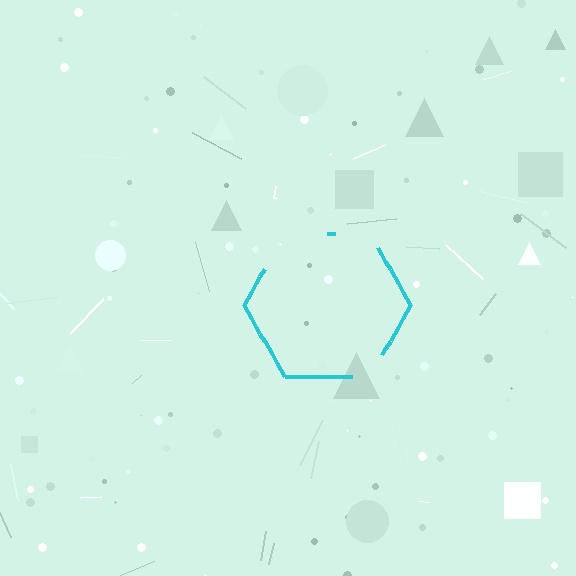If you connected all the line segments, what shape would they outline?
They would outline a hexagon.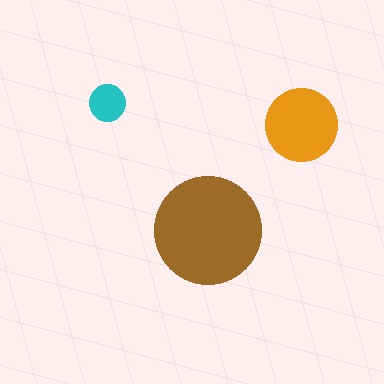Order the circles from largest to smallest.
the brown one, the orange one, the cyan one.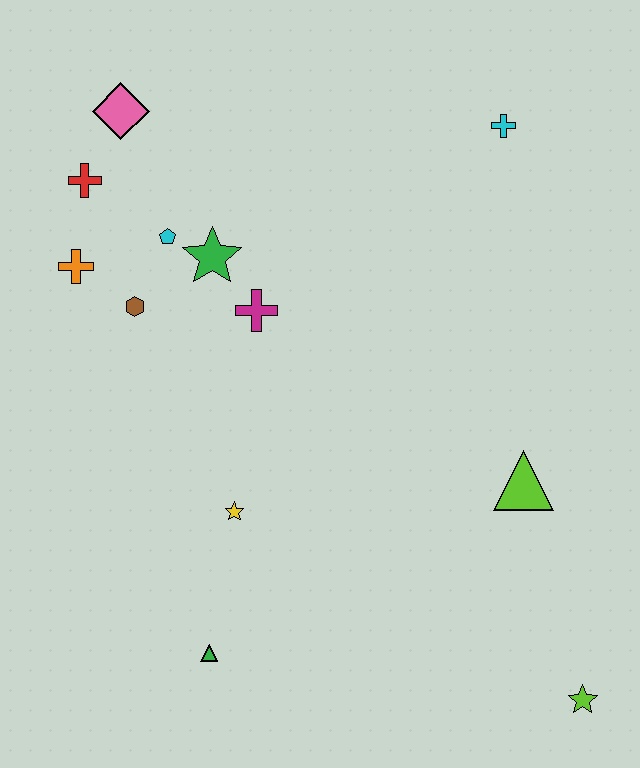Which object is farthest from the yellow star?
The cyan cross is farthest from the yellow star.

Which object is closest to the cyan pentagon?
The green star is closest to the cyan pentagon.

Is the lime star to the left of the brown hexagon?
No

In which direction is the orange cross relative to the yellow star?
The orange cross is above the yellow star.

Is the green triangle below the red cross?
Yes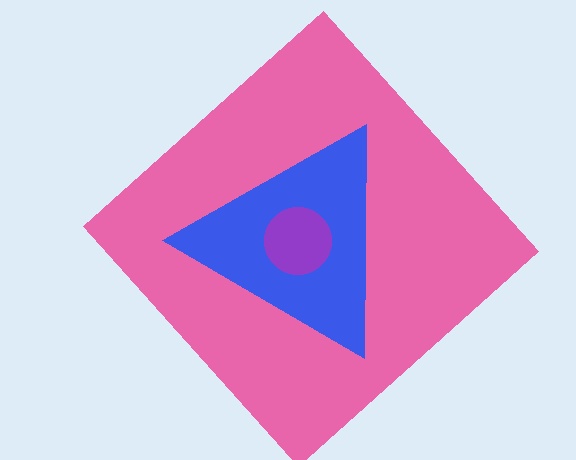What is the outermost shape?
The pink diamond.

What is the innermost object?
The purple circle.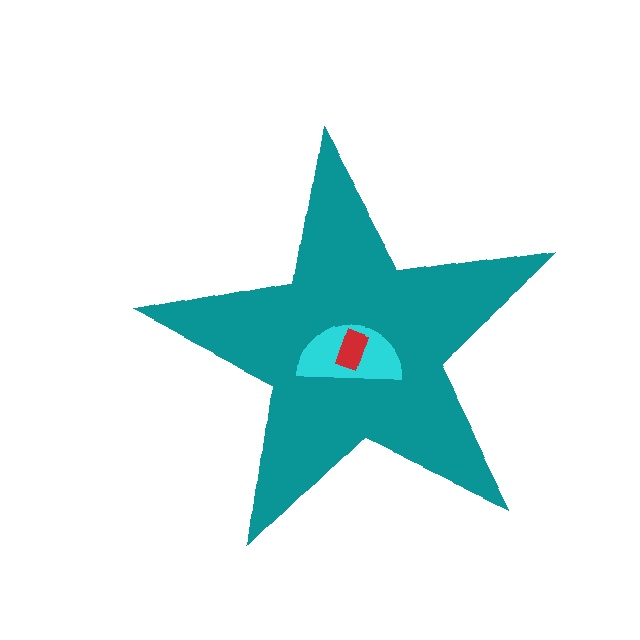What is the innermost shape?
The red rectangle.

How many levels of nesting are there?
3.